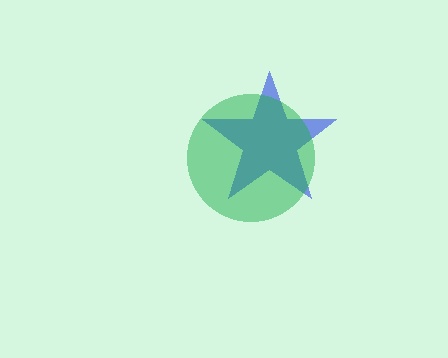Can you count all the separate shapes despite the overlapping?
Yes, there are 2 separate shapes.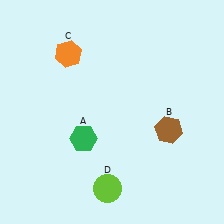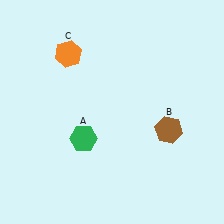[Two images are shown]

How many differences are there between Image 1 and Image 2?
There is 1 difference between the two images.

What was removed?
The lime circle (D) was removed in Image 2.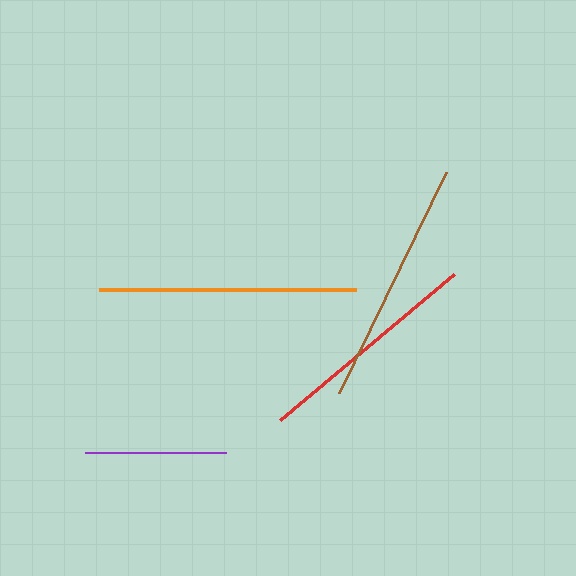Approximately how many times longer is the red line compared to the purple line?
The red line is approximately 1.6 times the length of the purple line.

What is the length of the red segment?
The red segment is approximately 227 pixels long.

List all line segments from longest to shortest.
From longest to shortest: orange, brown, red, purple.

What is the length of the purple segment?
The purple segment is approximately 141 pixels long.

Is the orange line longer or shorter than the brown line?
The orange line is longer than the brown line.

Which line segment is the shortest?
The purple line is the shortest at approximately 141 pixels.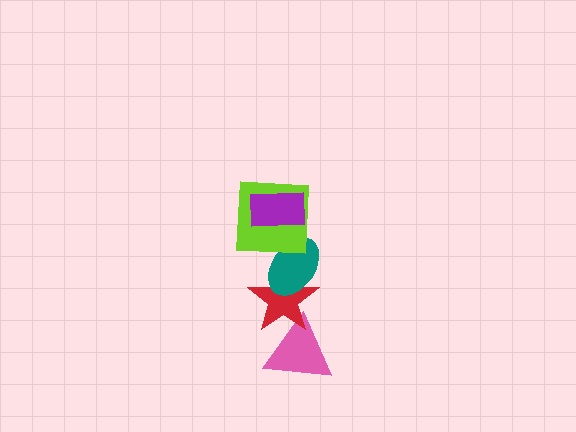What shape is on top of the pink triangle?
The red star is on top of the pink triangle.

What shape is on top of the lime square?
The purple rectangle is on top of the lime square.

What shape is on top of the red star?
The teal ellipse is on top of the red star.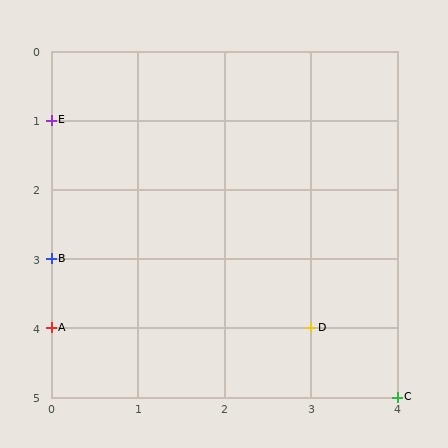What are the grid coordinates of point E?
Point E is at grid coordinates (0, 1).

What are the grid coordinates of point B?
Point B is at grid coordinates (0, 3).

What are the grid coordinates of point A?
Point A is at grid coordinates (0, 4).